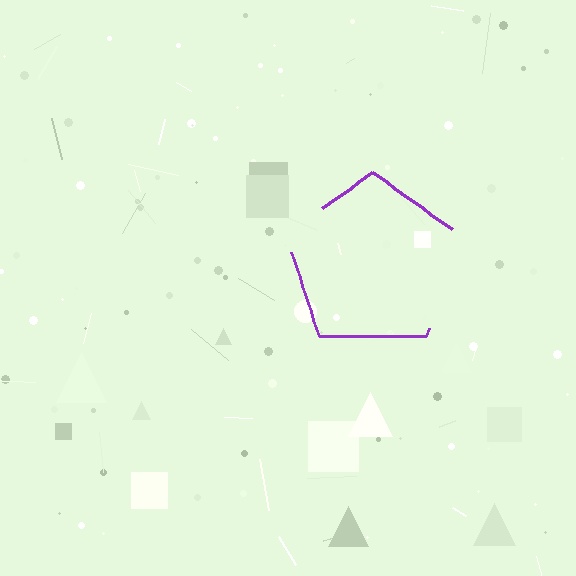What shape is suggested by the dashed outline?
The dashed outline suggests a pentagon.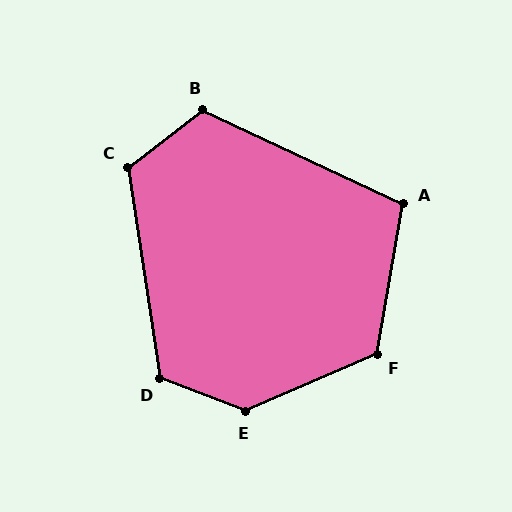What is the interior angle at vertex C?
Approximately 119 degrees (obtuse).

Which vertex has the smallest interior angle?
A, at approximately 105 degrees.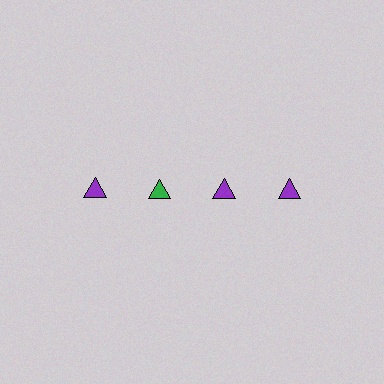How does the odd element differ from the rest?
It has a different color: green instead of purple.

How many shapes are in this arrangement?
There are 4 shapes arranged in a grid pattern.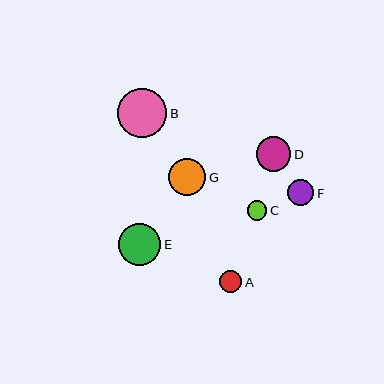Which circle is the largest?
Circle B is the largest with a size of approximately 50 pixels.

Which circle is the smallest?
Circle C is the smallest with a size of approximately 20 pixels.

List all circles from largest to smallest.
From largest to smallest: B, E, G, D, F, A, C.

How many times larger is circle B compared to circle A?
Circle B is approximately 2.2 times the size of circle A.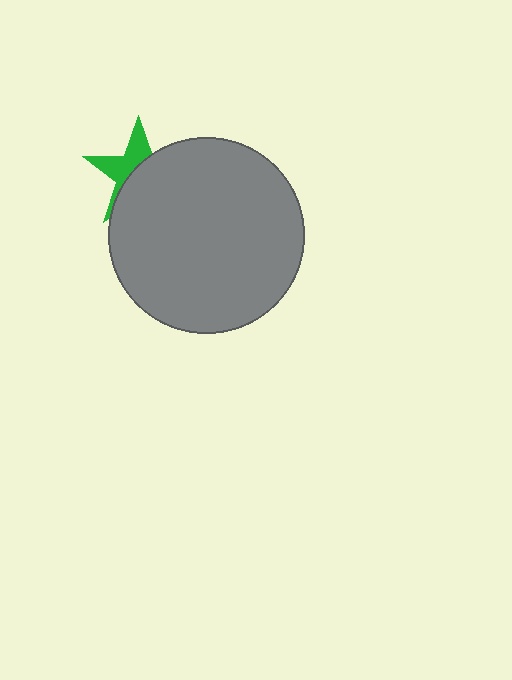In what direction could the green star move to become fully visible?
The green star could move toward the upper-left. That would shift it out from behind the gray circle entirely.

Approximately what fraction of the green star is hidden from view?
Roughly 59% of the green star is hidden behind the gray circle.